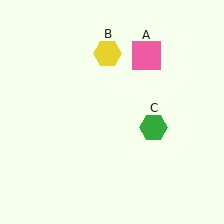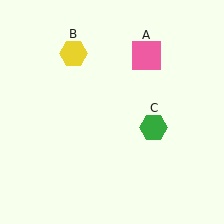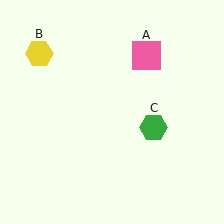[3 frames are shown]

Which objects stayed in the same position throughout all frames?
Pink square (object A) and green hexagon (object C) remained stationary.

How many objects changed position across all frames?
1 object changed position: yellow hexagon (object B).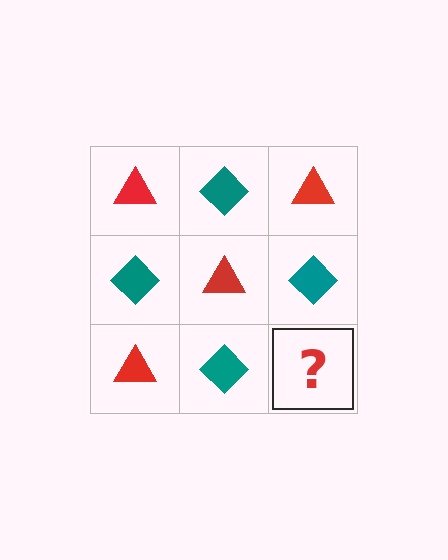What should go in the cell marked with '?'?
The missing cell should contain a red triangle.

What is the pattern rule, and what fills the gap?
The rule is that it alternates red triangle and teal diamond in a checkerboard pattern. The gap should be filled with a red triangle.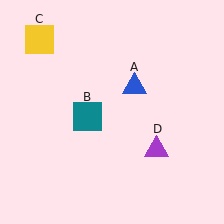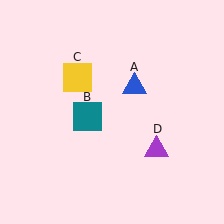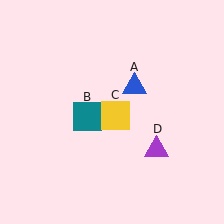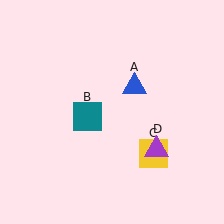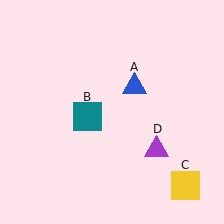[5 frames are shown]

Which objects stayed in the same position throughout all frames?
Blue triangle (object A) and teal square (object B) and purple triangle (object D) remained stationary.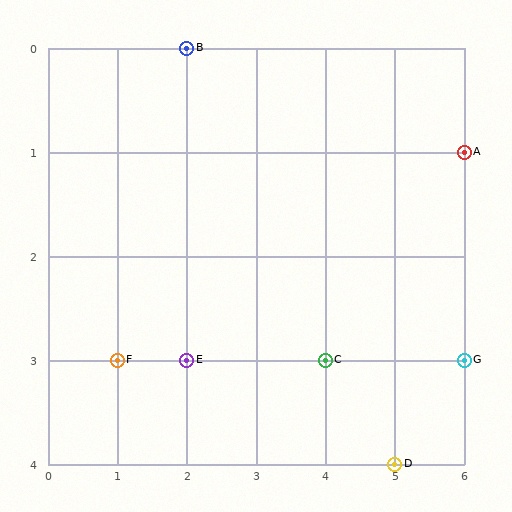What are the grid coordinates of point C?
Point C is at grid coordinates (4, 3).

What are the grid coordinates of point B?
Point B is at grid coordinates (2, 0).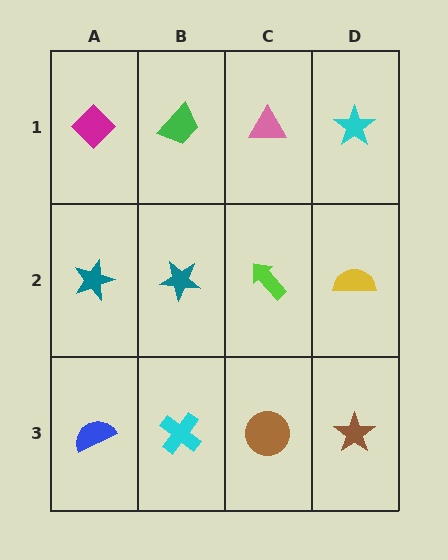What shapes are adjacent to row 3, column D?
A yellow semicircle (row 2, column D), a brown circle (row 3, column C).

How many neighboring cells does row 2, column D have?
3.